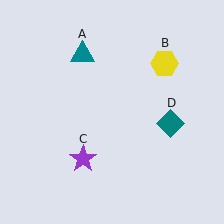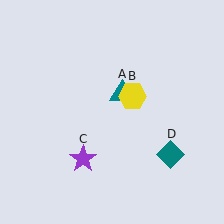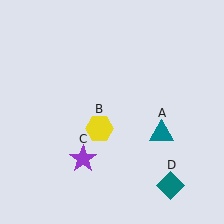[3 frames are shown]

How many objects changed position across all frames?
3 objects changed position: teal triangle (object A), yellow hexagon (object B), teal diamond (object D).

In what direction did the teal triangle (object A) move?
The teal triangle (object A) moved down and to the right.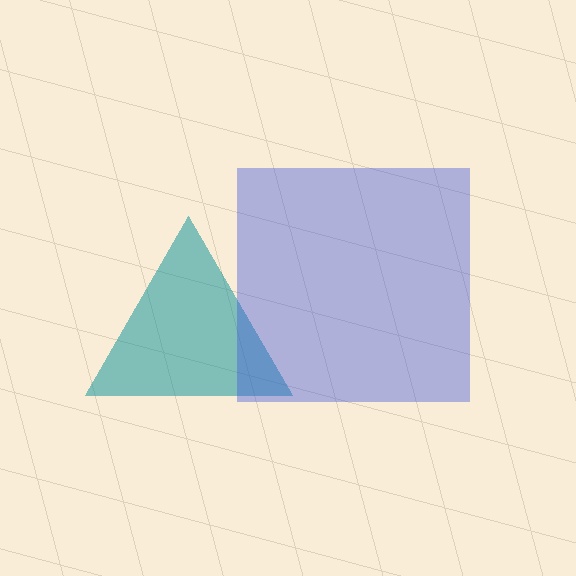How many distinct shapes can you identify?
There are 2 distinct shapes: a teal triangle, a blue square.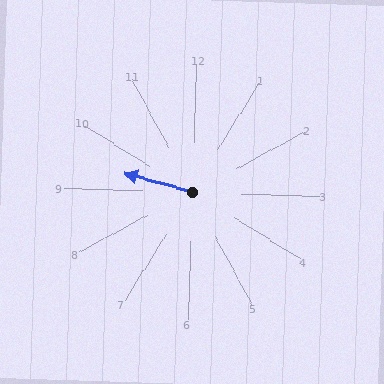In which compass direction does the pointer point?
West.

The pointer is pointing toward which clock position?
Roughly 9 o'clock.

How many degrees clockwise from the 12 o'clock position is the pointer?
Approximately 283 degrees.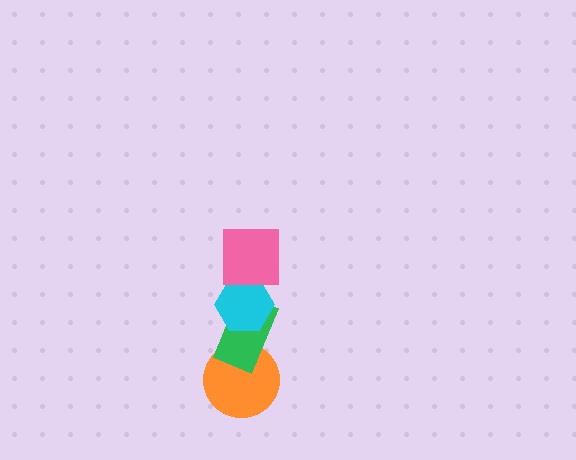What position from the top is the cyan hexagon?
The cyan hexagon is 2nd from the top.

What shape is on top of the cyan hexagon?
The pink square is on top of the cyan hexagon.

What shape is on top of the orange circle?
The green rectangle is on top of the orange circle.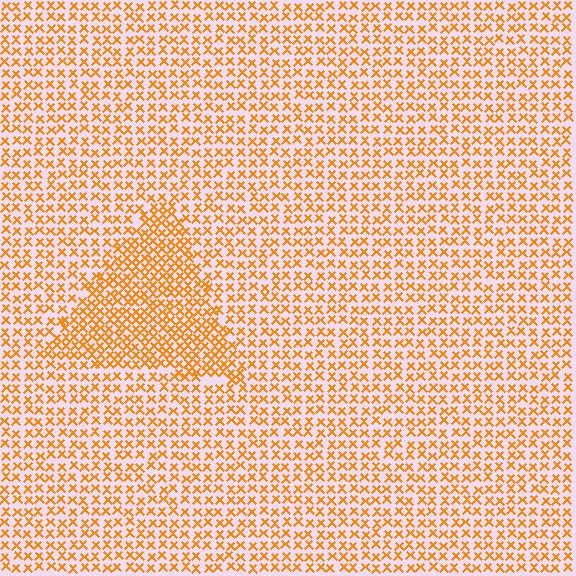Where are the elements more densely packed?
The elements are more densely packed inside the triangle boundary.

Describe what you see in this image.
The image contains small orange elements arranged at two different densities. A triangle-shaped region is visible where the elements are more densely packed than the surrounding area.